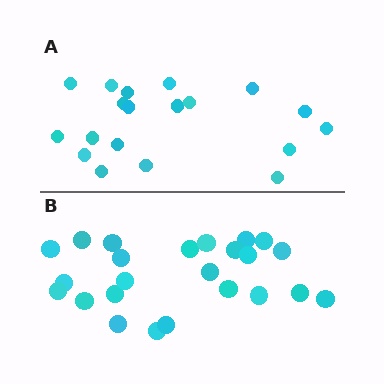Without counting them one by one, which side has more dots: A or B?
Region B (the bottom region) has more dots.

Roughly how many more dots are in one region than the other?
Region B has about 5 more dots than region A.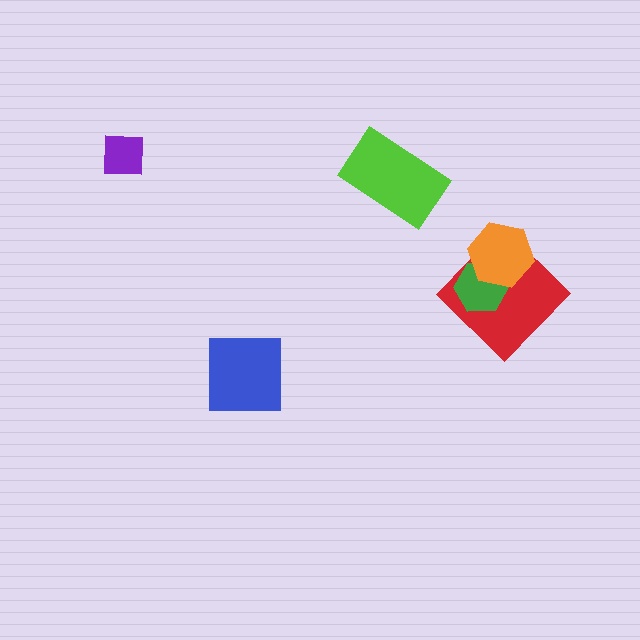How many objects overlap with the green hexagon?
2 objects overlap with the green hexagon.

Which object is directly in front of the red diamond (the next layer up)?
The green hexagon is directly in front of the red diamond.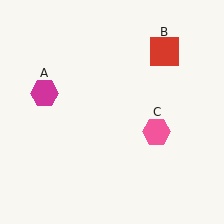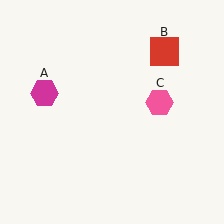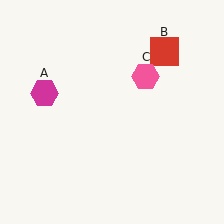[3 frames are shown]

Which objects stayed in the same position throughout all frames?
Magenta hexagon (object A) and red square (object B) remained stationary.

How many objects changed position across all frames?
1 object changed position: pink hexagon (object C).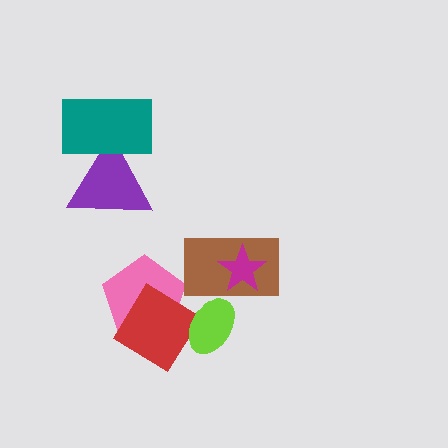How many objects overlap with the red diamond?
2 objects overlap with the red diamond.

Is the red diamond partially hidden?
Yes, it is partially covered by another shape.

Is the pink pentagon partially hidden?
Yes, it is partially covered by another shape.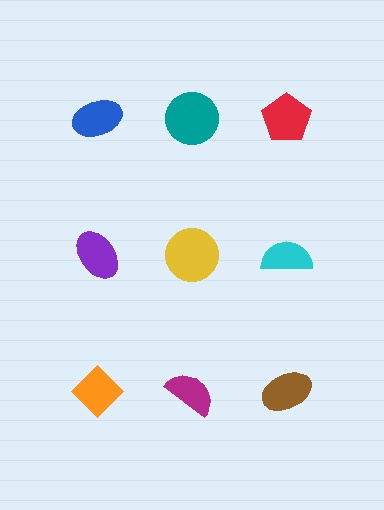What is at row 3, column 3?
A brown ellipse.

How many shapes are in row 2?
3 shapes.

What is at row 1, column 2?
A teal circle.